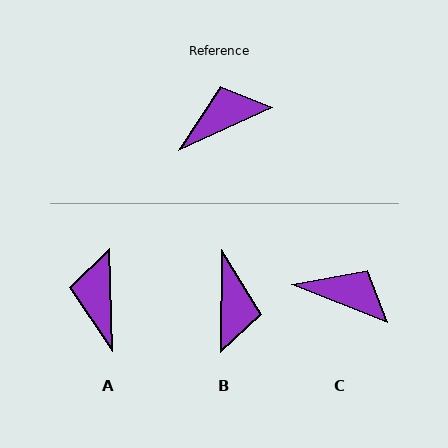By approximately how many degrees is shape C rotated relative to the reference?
Approximately 47 degrees clockwise.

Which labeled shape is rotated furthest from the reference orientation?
B, about 116 degrees away.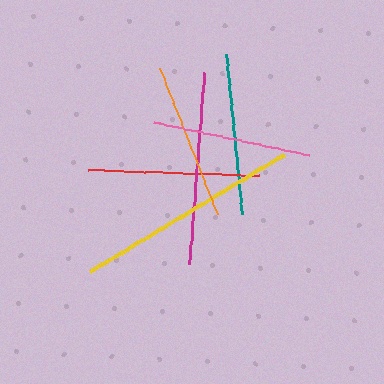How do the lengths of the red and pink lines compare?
The red and pink lines are approximately the same length.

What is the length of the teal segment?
The teal segment is approximately 161 pixels long.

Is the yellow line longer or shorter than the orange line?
The yellow line is longer than the orange line.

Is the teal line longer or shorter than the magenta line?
The magenta line is longer than the teal line.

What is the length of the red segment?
The red segment is approximately 171 pixels long.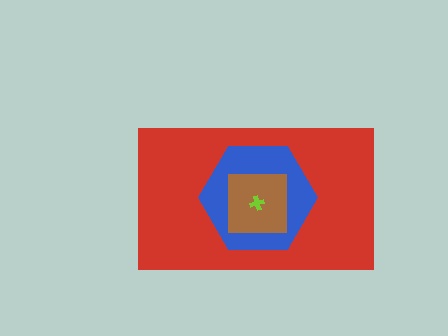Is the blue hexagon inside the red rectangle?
Yes.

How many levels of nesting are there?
4.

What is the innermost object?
The lime cross.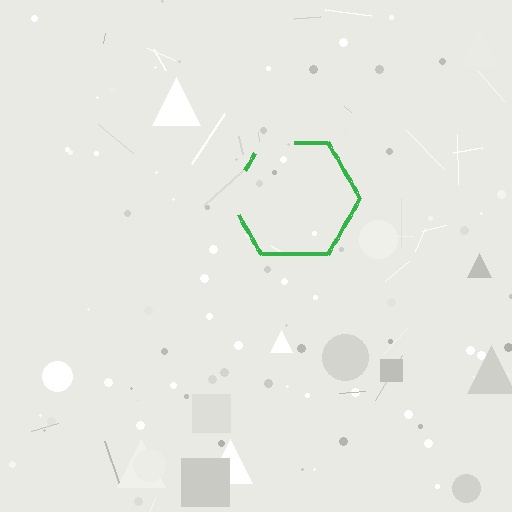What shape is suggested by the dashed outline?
The dashed outline suggests a hexagon.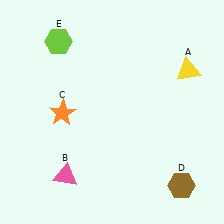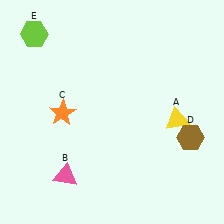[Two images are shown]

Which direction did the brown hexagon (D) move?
The brown hexagon (D) moved up.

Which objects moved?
The objects that moved are: the yellow triangle (A), the brown hexagon (D), the lime hexagon (E).